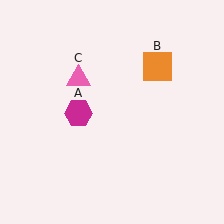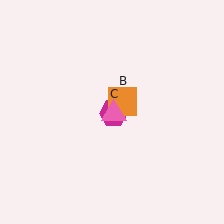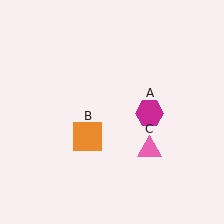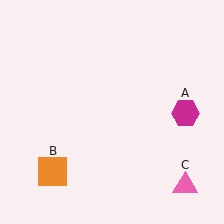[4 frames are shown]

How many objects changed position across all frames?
3 objects changed position: magenta hexagon (object A), orange square (object B), pink triangle (object C).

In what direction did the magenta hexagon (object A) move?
The magenta hexagon (object A) moved right.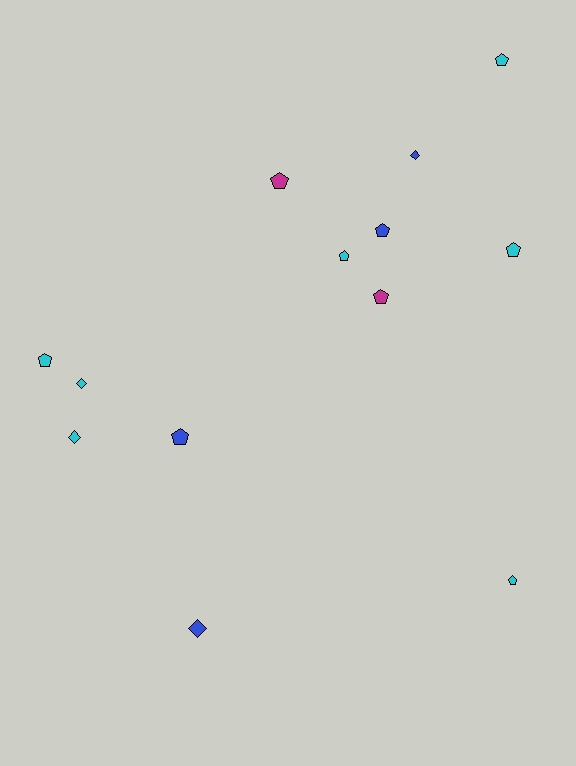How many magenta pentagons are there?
There are 2 magenta pentagons.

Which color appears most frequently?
Cyan, with 7 objects.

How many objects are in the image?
There are 13 objects.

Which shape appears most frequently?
Pentagon, with 9 objects.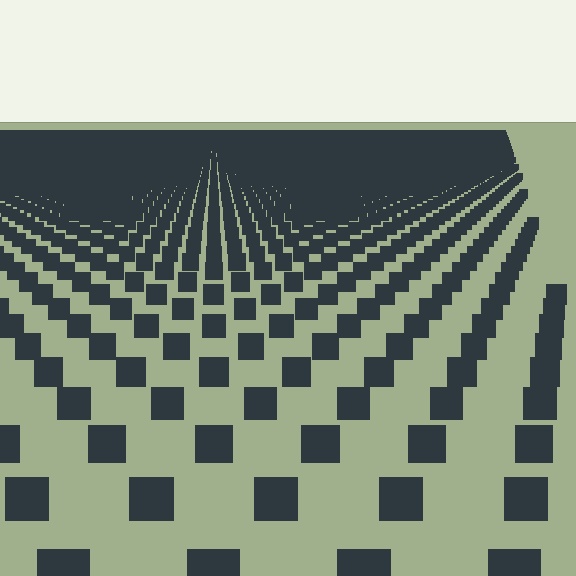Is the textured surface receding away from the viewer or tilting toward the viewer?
The surface is receding away from the viewer. Texture elements get smaller and denser toward the top.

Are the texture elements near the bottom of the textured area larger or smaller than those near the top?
Larger. Near the bottom, elements are closer to the viewer and appear at a bigger on-screen size.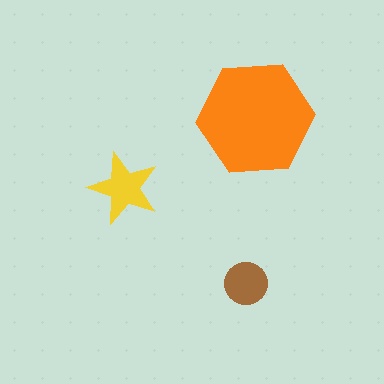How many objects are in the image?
There are 3 objects in the image.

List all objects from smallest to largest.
The brown circle, the yellow star, the orange hexagon.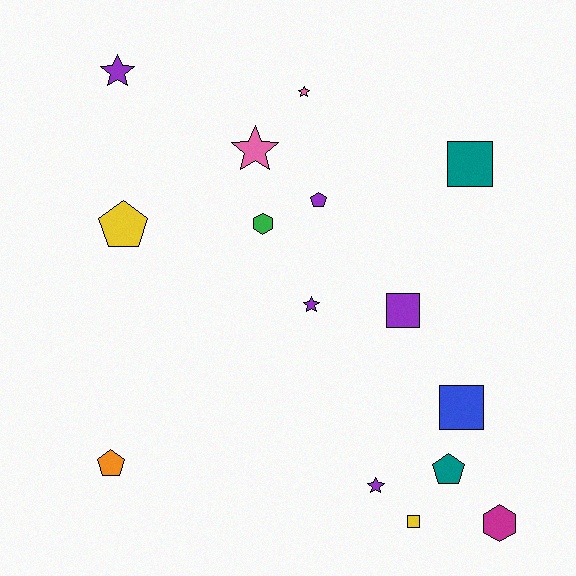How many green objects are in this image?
There is 1 green object.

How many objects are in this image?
There are 15 objects.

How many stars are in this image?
There are 5 stars.